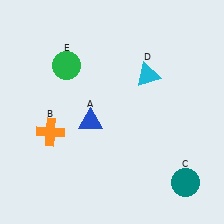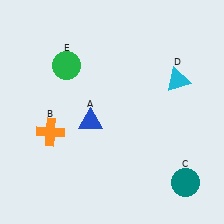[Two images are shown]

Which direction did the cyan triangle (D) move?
The cyan triangle (D) moved right.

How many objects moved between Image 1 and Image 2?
1 object moved between the two images.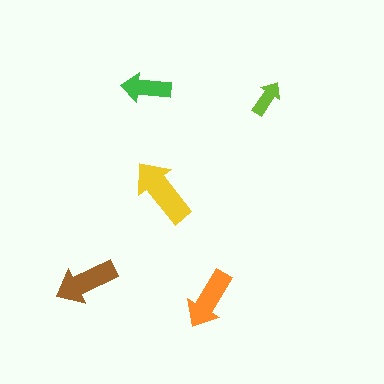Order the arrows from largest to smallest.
the yellow one, the brown one, the orange one, the green one, the lime one.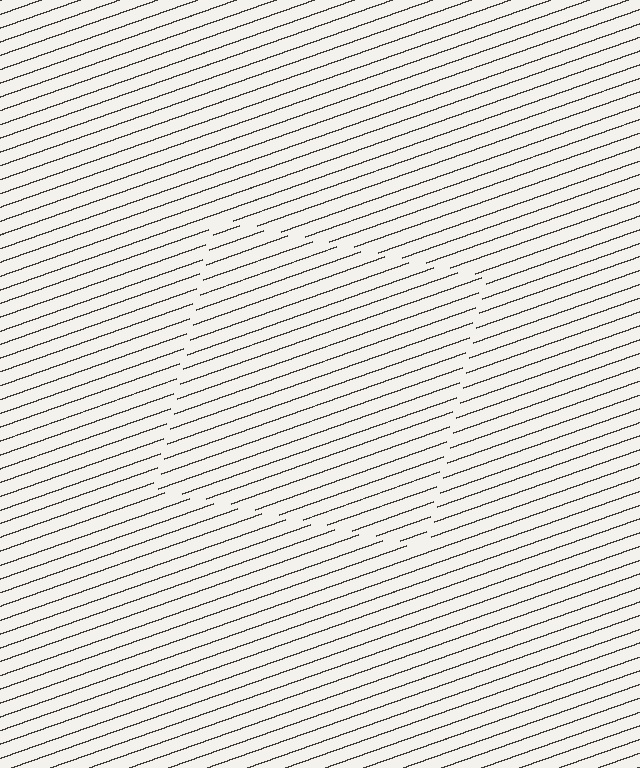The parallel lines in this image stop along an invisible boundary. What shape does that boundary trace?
An illusory square. The interior of the shape contains the same grating, shifted by half a period — the contour is defined by the phase discontinuity where line-ends from the inner and outer gratings abut.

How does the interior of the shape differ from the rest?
The interior of the shape contains the same grating, shifted by half a period — the contour is defined by the phase discontinuity where line-ends from the inner and outer gratings abut.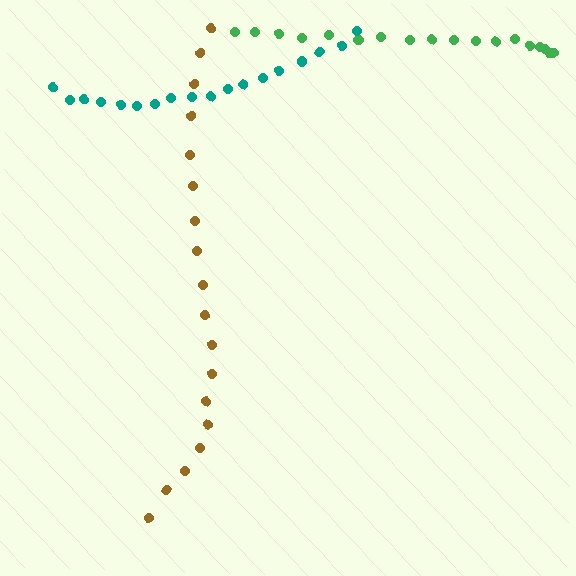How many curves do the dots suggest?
There are 3 distinct paths.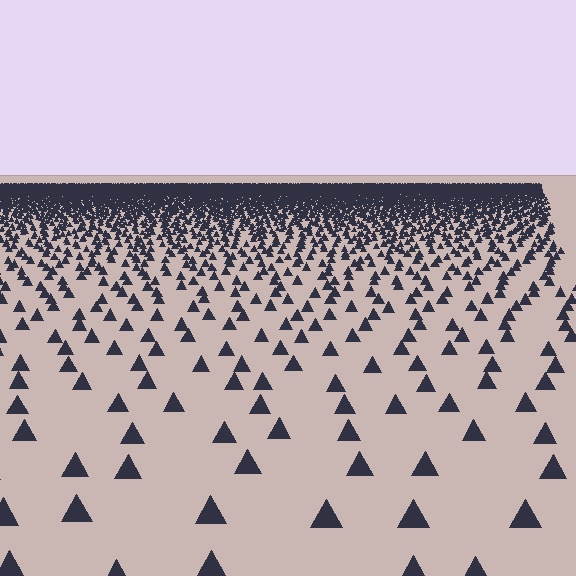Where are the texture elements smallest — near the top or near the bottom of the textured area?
Near the top.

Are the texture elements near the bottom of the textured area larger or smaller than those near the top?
Larger. Near the bottom, elements are closer to the viewer and appear at a bigger on-screen size.